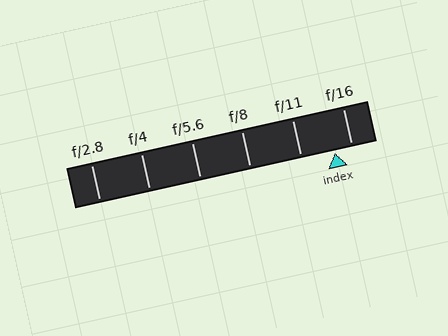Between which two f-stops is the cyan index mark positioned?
The index mark is between f/11 and f/16.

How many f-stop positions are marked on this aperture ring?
There are 6 f-stop positions marked.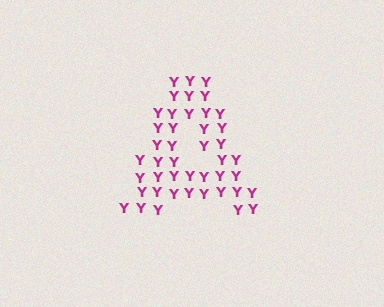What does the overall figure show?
The overall figure shows the letter A.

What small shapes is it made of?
It is made of small letter Y's.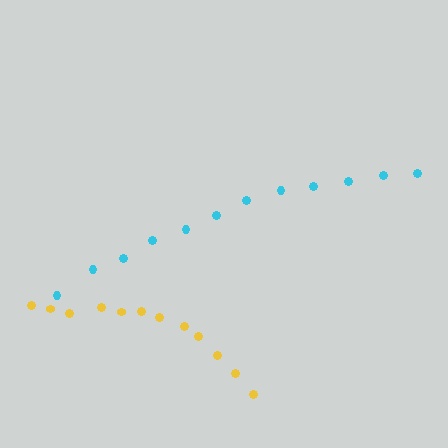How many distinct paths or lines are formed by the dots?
There are 2 distinct paths.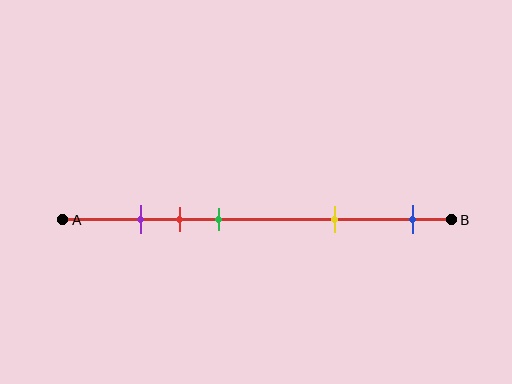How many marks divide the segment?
There are 5 marks dividing the segment.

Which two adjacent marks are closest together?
The purple and red marks are the closest adjacent pair.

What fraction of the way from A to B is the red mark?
The red mark is approximately 30% (0.3) of the way from A to B.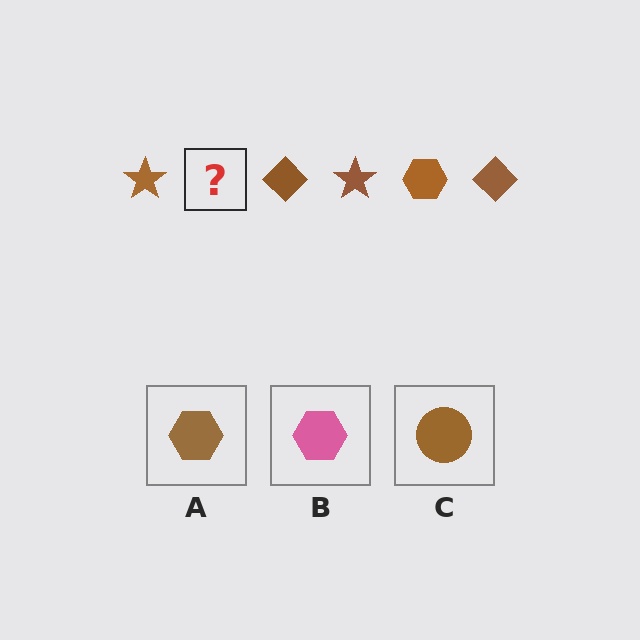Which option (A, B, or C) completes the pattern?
A.